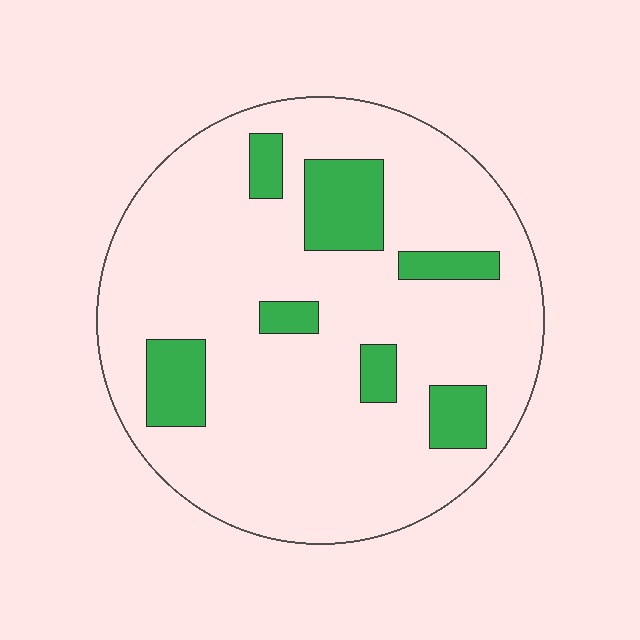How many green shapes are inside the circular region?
7.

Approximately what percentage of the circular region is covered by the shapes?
Approximately 15%.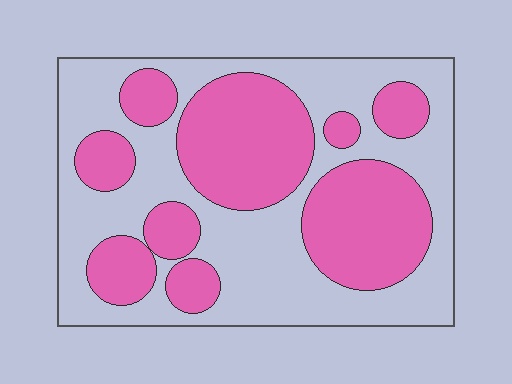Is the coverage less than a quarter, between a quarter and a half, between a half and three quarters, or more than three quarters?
Between a quarter and a half.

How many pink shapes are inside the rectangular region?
9.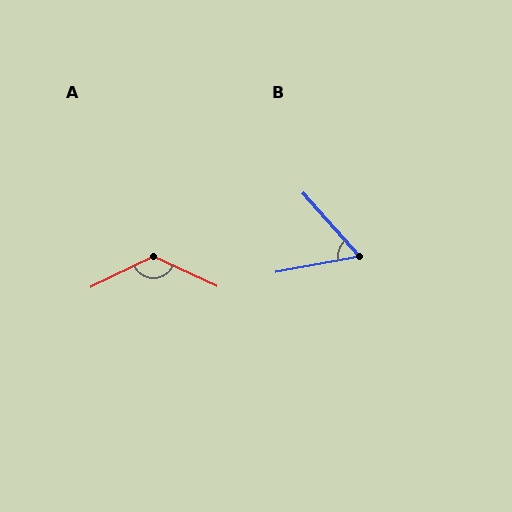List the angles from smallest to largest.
B (59°), A (129°).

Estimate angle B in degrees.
Approximately 59 degrees.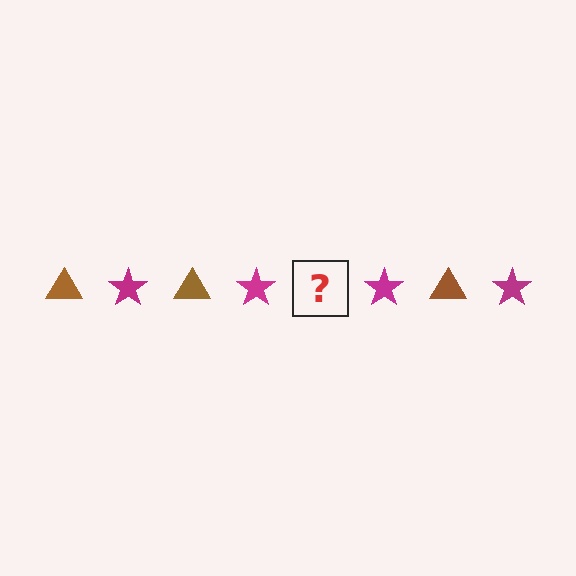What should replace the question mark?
The question mark should be replaced with a brown triangle.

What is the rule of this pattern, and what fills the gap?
The rule is that the pattern alternates between brown triangle and magenta star. The gap should be filled with a brown triangle.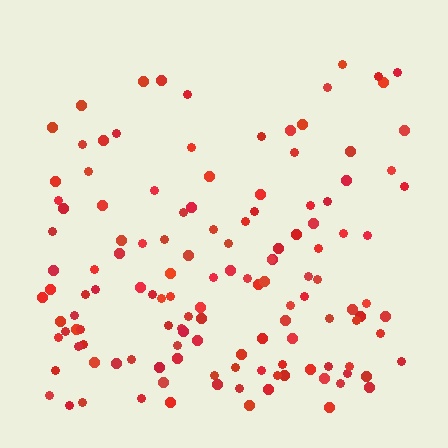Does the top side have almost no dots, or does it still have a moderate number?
Still a moderate number, just noticeably fewer than the bottom.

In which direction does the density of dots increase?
From top to bottom, with the bottom side densest.